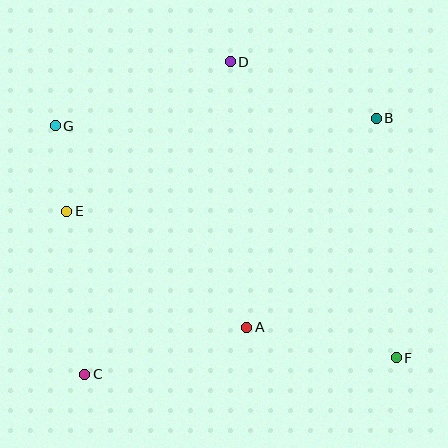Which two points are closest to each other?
Points E and G are closest to each other.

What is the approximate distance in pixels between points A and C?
The distance between A and C is approximately 169 pixels.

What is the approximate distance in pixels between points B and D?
The distance between B and D is approximately 157 pixels.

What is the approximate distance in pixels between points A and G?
The distance between A and G is approximately 278 pixels.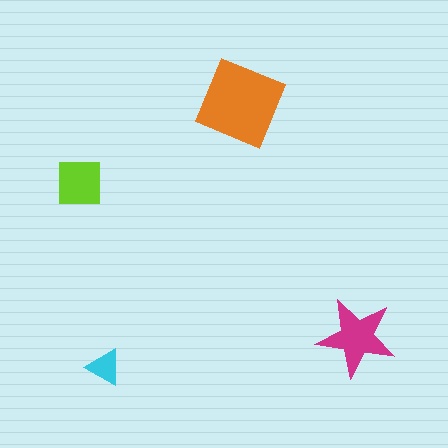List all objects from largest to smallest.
The orange diamond, the magenta star, the lime square, the cyan triangle.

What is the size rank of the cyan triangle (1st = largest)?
4th.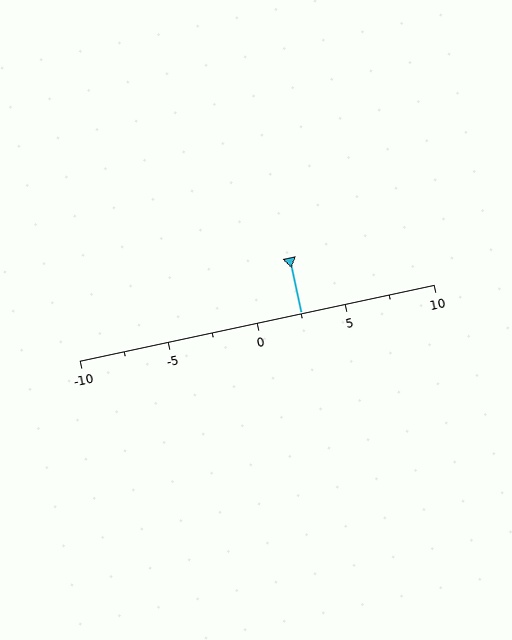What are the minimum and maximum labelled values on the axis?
The axis runs from -10 to 10.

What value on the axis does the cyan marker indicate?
The marker indicates approximately 2.5.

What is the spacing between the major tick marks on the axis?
The major ticks are spaced 5 apart.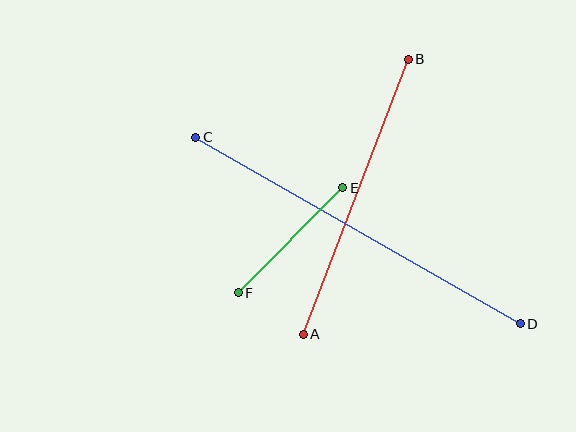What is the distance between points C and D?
The distance is approximately 374 pixels.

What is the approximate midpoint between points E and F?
The midpoint is at approximately (290, 240) pixels.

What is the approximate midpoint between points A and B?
The midpoint is at approximately (356, 197) pixels.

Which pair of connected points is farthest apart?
Points C and D are farthest apart.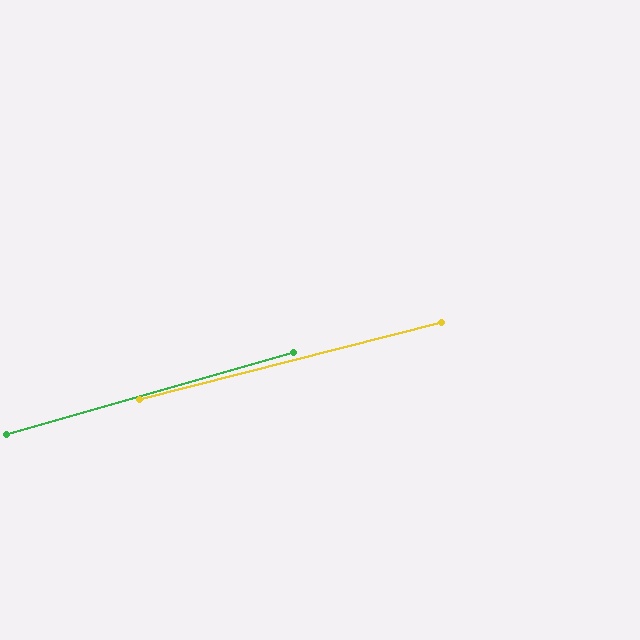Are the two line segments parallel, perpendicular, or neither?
Parallel — their directions differ by only 1.7°.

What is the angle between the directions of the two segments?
Approximately 2 degrees.